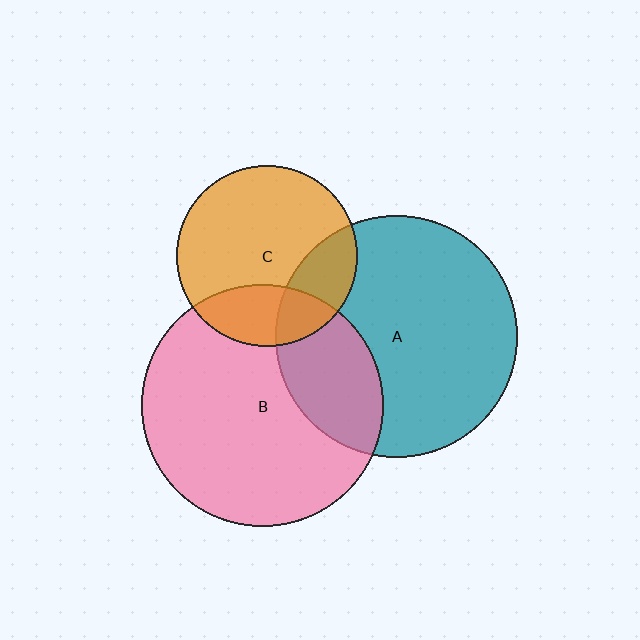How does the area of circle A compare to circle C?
Approximately 1.8 times.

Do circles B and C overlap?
Yes.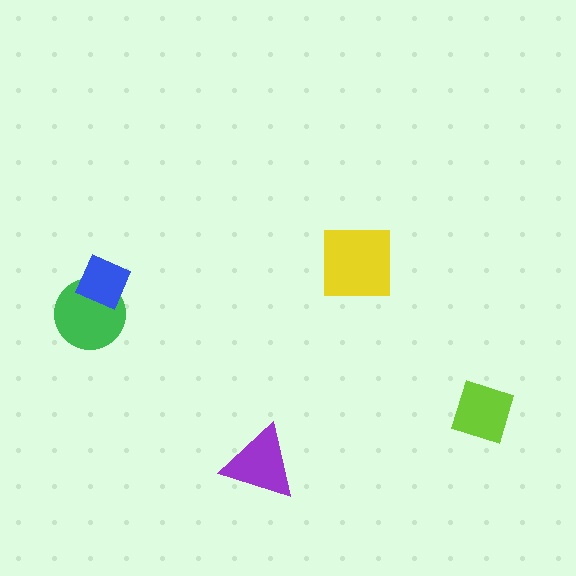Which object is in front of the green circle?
The blue diamond is in front of the green circle.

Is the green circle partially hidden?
Yes, it is partially covered by another shape.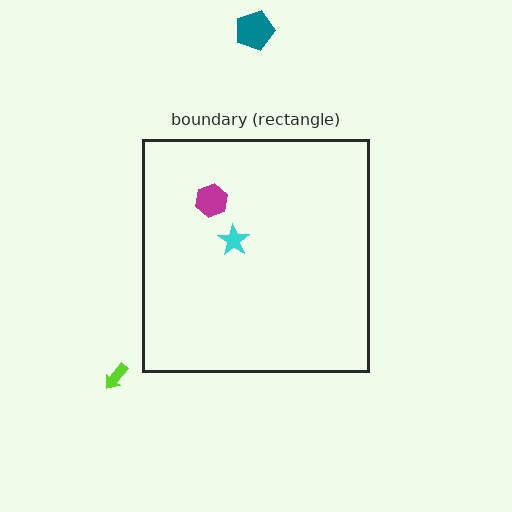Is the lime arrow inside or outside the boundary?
Outside.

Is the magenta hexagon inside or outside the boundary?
Inside.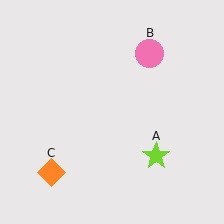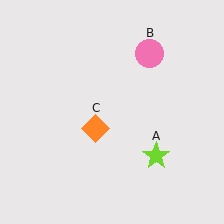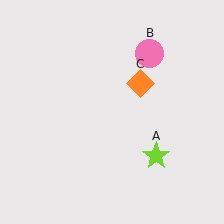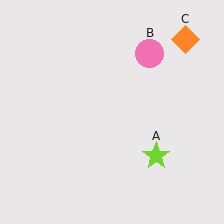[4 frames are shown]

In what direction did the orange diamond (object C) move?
The orange diamond (object C) moved up and to the right.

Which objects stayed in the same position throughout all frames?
Lime star (object A) and pink circle (object B) remained stationary.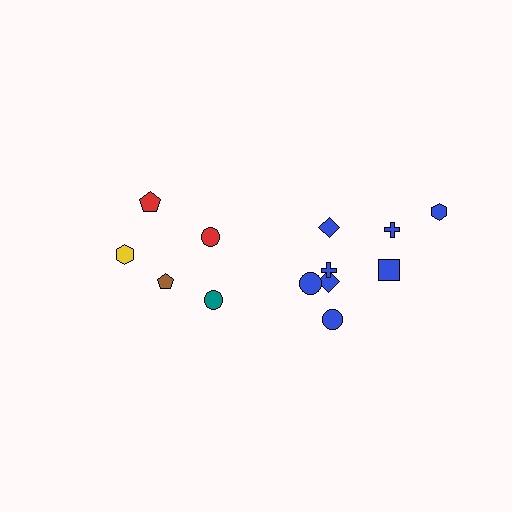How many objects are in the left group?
There are 5 objects.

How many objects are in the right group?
There are 8 objects.